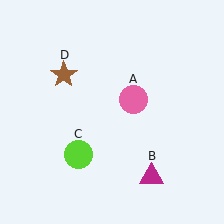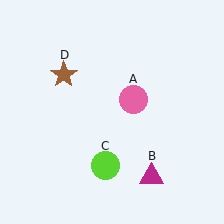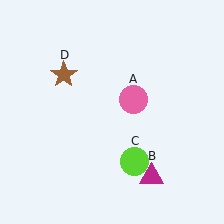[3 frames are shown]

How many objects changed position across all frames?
1 object changed position: lime circle (object C).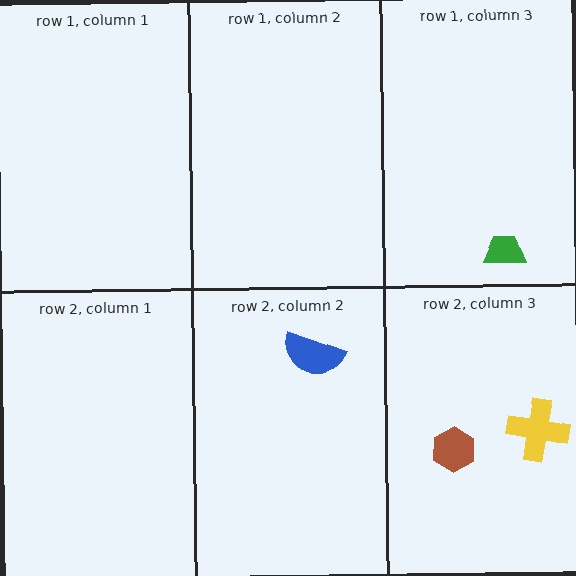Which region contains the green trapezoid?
The row 1, column 3 region.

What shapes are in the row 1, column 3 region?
The green trapezoid.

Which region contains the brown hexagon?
The row 2, column 3 region.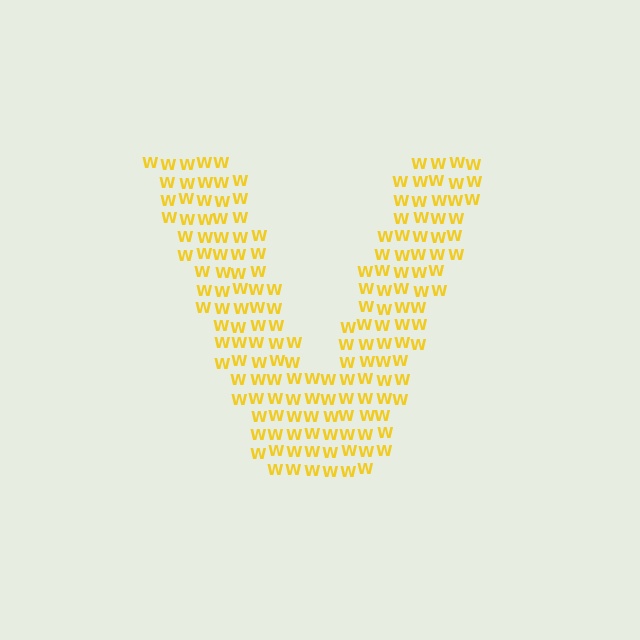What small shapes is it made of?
It is made of small letter W's.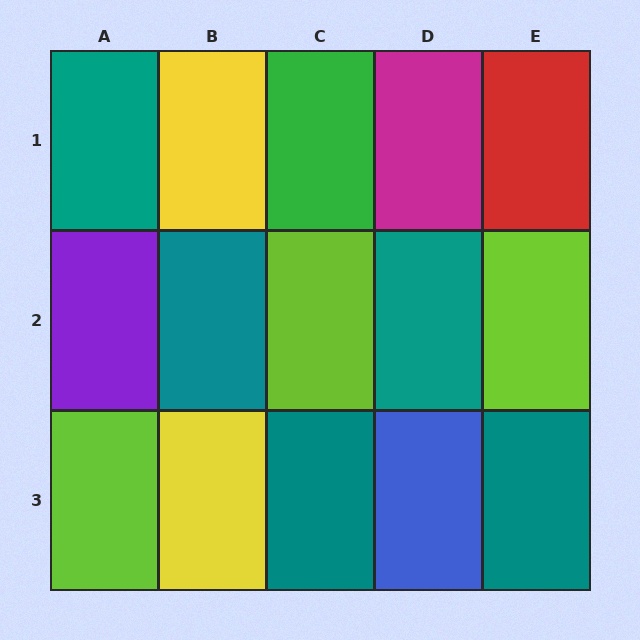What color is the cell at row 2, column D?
Teal.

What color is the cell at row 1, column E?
Red.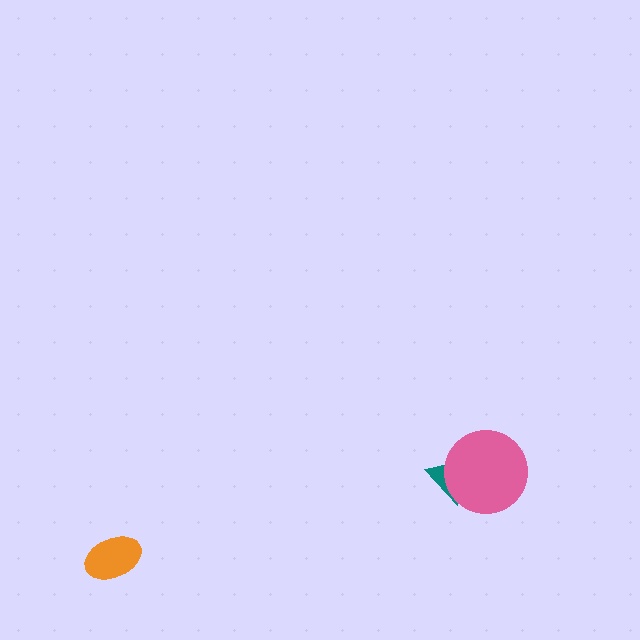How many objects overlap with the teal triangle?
1 object overlaps with the teal triangle.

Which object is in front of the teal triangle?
The pink circle is in front of the teal triangle.